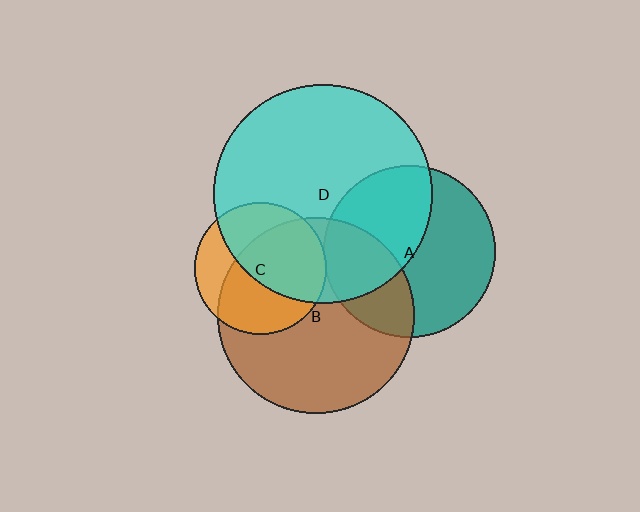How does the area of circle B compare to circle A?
Approximately 1.3 times.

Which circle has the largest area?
Circle D (cyan).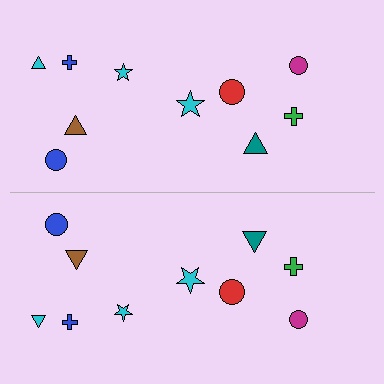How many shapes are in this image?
There are 20 shapes in this image.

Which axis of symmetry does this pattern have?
The pattern has a horizontal axis of symmetry running through the center of the image.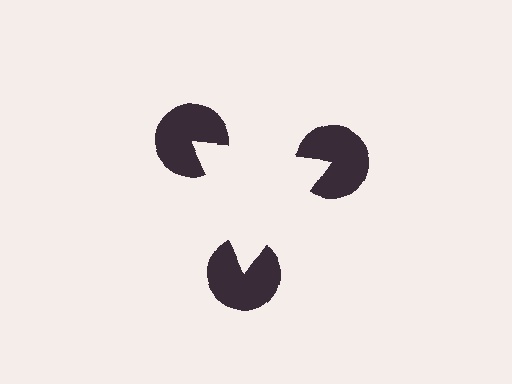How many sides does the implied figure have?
3 sides.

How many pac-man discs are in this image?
There are 3 — one at each vertex of the illusory triangle.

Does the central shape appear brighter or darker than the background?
It typically appears slightly brighter than the background, even though no actual brightness change is drawn.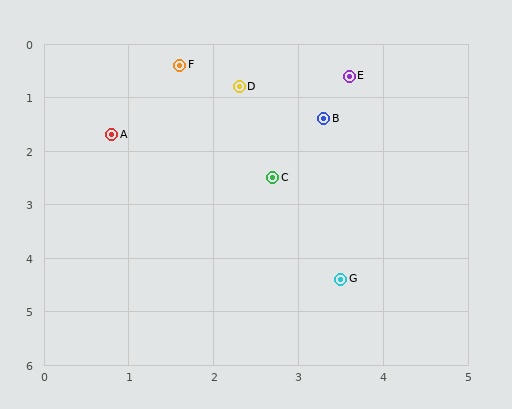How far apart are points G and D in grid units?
Points G and D are about 3.8 grid units apart.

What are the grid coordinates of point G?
Point G is at approximately (3.5, 4.4).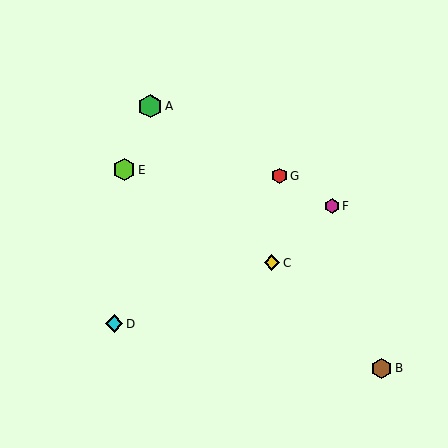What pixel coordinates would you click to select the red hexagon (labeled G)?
Click at (280, 176) to select the red hexagon G.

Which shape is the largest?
The green hexagon (labeled A) is the largest.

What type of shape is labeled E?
Shape E is a lime hexagon.